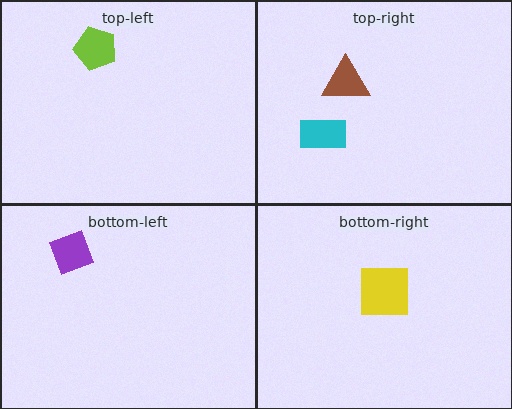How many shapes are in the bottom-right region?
1.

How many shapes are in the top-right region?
2.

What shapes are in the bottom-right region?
The yellow square.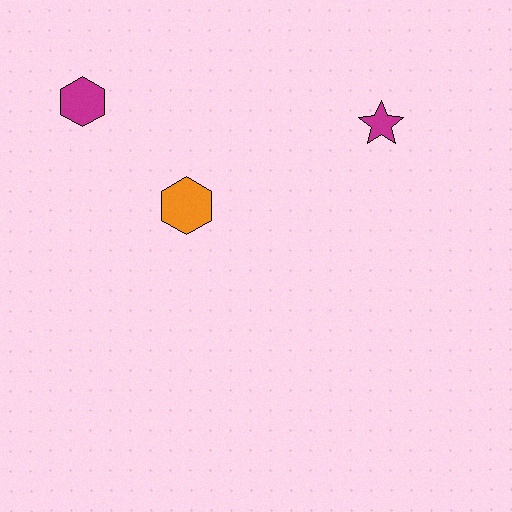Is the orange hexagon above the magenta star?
No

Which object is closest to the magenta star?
The orange hexagon is closest to the magenta star.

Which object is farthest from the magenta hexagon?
The magenta star is farthest from the magenta hexagon.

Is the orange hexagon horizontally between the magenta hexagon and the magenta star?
Yes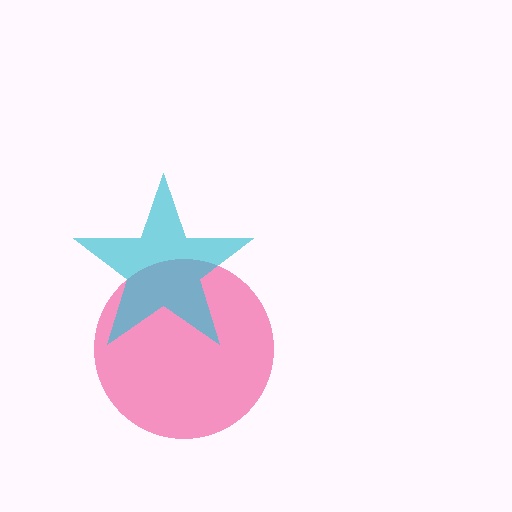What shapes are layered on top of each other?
The layered shapes are: a pink circle, a cyan star.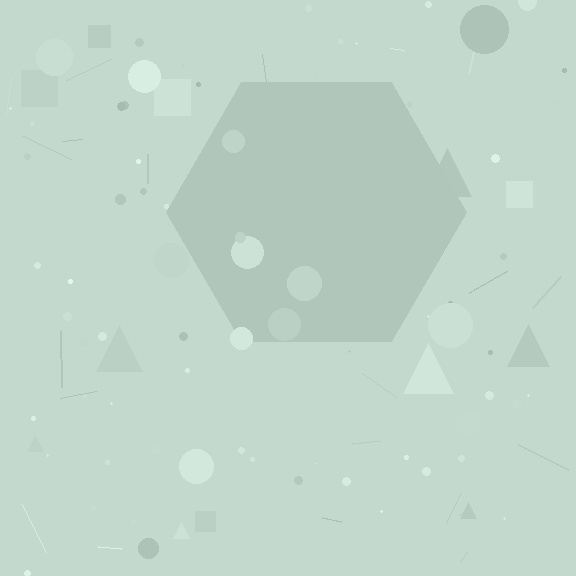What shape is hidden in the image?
A hexagon is hidden in the image.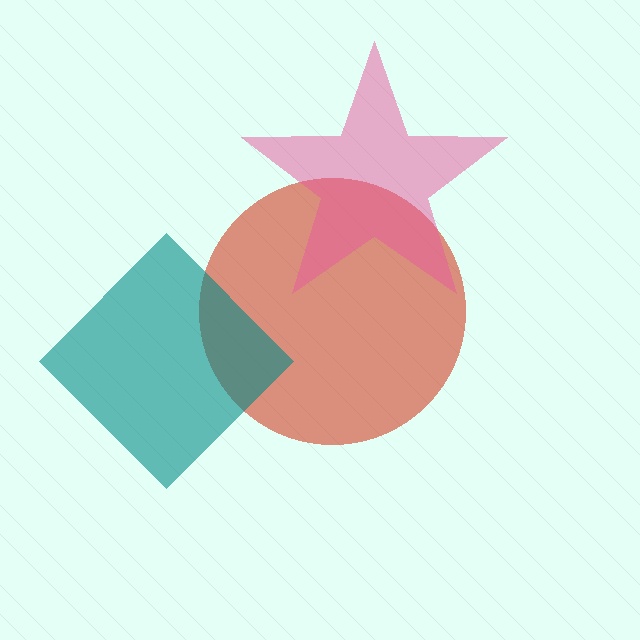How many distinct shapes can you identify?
There are 3 distinct shapes: a red circle, a teal diamond, a pink star.